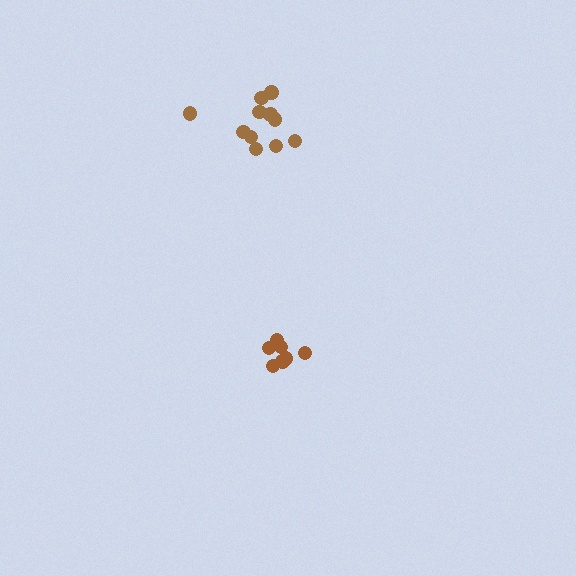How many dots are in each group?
Group 1: 7 dots, Group 2: 11 dots (18 total).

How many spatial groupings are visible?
There are 2 spatial groupings.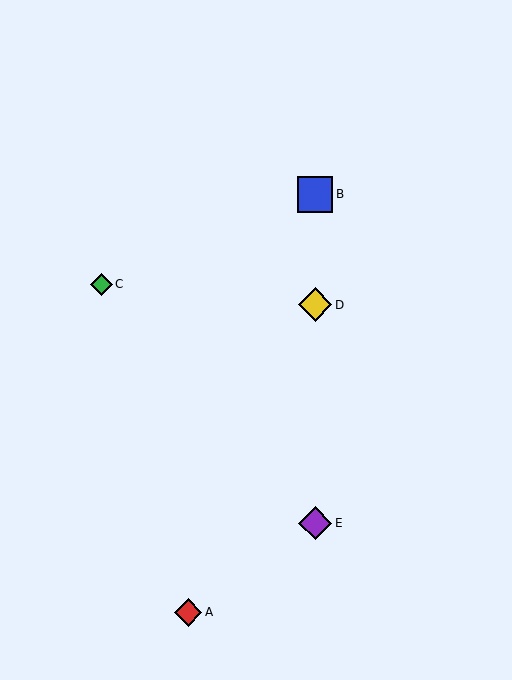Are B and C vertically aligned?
No, B is at x≈315 and C is at x≈101.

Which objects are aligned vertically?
Objects B, D, E are aligned vertically.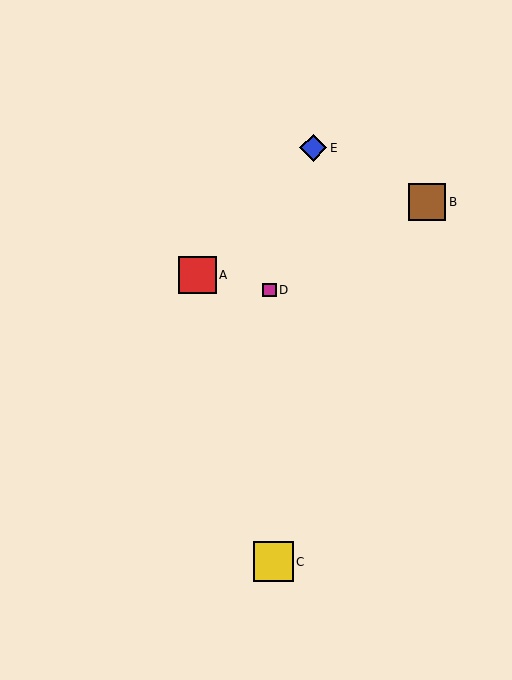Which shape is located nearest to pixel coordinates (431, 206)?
The brown square (labeled B) at (427, 202) is nearest to that location.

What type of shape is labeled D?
Shape D is a magenta square.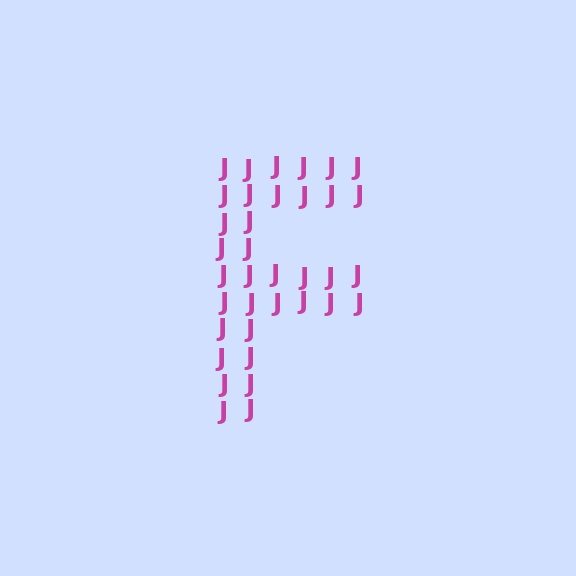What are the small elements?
The small elements are letter J's.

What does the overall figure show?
The overall figure shows the letter F.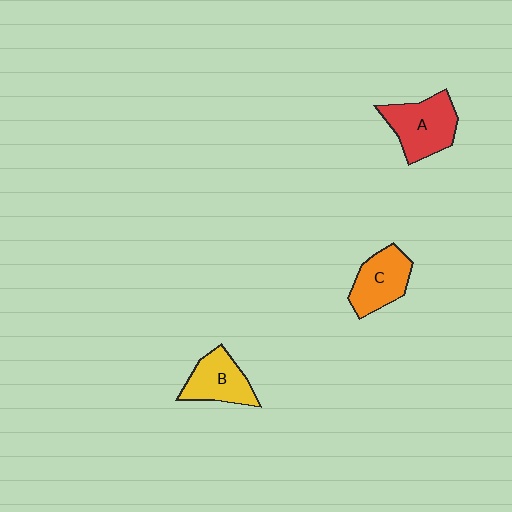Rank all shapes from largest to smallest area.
From largest to smallest: A (red), C (orange), B (yellow).